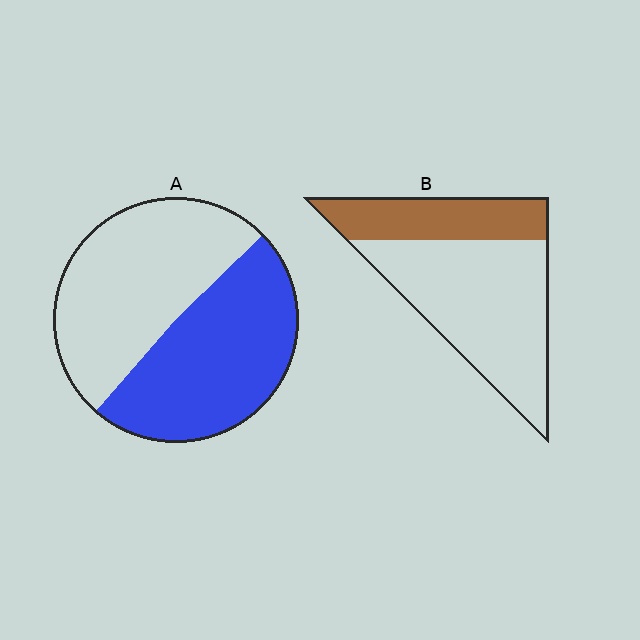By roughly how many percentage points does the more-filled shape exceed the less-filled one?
By roughly 15 percentage points (A over B).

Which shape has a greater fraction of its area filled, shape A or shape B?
Shape A.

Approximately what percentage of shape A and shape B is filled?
A is approximately 50% and B is approximately 30%.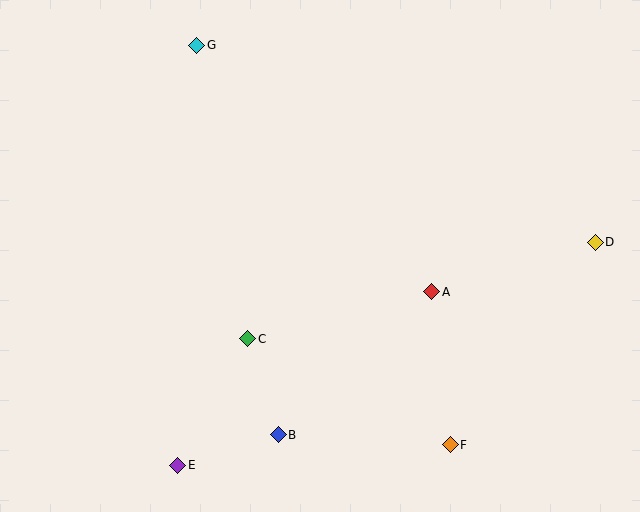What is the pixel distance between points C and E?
The distance between C and E is 144 pixels.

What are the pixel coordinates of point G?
Point G is at (197, 45).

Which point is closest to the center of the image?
Point C at (248, 339) is closest to the center.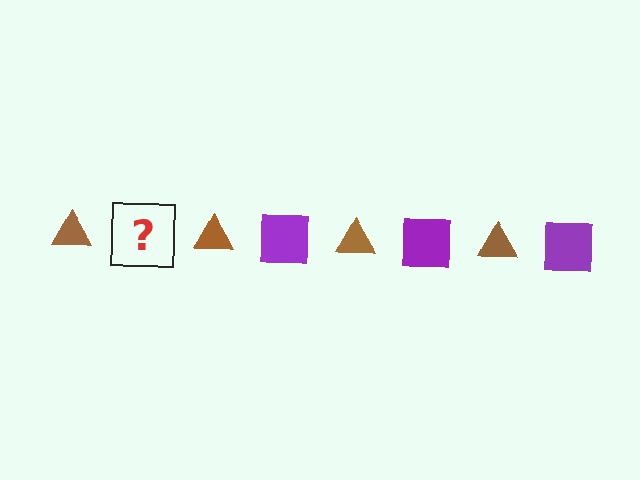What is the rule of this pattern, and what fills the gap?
The rule is that the pattern alternates between brown triangle and purple square. The gap should be filled with a purple square.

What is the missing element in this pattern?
The missing element is a purple square.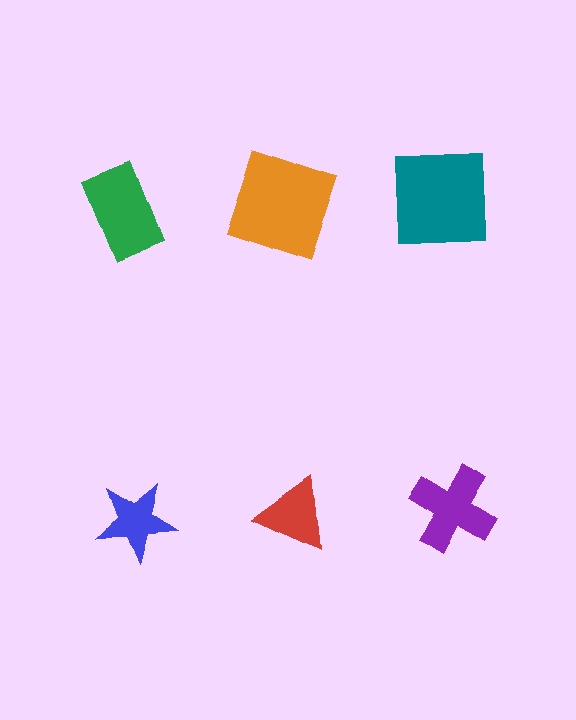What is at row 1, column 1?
A green rectangle.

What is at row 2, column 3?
A purple cross.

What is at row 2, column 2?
A red triangle.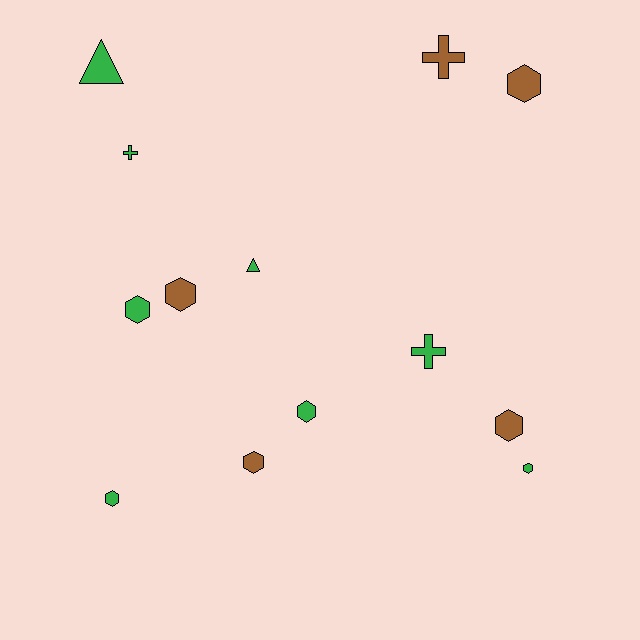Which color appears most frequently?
Green, with 8 objects.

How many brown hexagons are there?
There are 4 brown hexagons.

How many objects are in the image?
There are 13 objects.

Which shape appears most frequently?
Hexagon, with 8 objects.